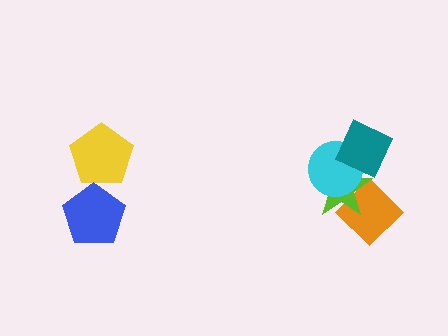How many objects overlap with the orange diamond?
1 object overlaps with the orange diamond.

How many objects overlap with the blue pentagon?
0 objects overlap with the blue pentagon.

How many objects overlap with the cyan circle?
2 objects overlap with the cyan circle.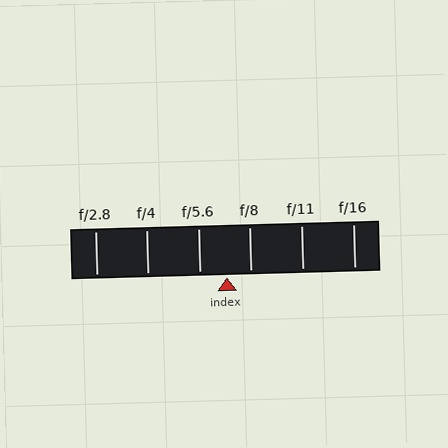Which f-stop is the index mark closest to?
The index mark is closest to f/8.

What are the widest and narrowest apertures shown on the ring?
The widest aperture shown is f/2.8 and the narrowest is f/16.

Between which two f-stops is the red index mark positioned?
The index mark is between f/5.6 and f/8.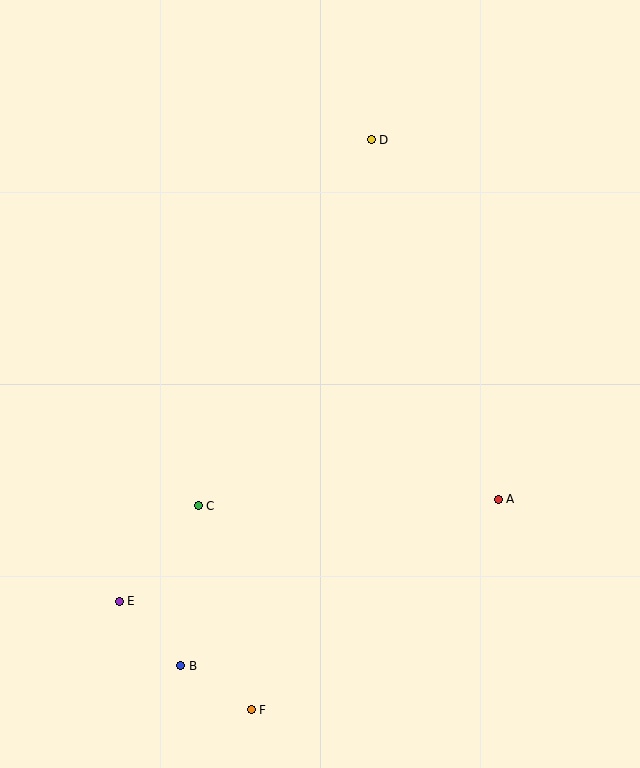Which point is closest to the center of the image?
Point C at (198, 506) is closest to the center.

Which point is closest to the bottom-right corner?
Point A is closest to the bottom-right corner.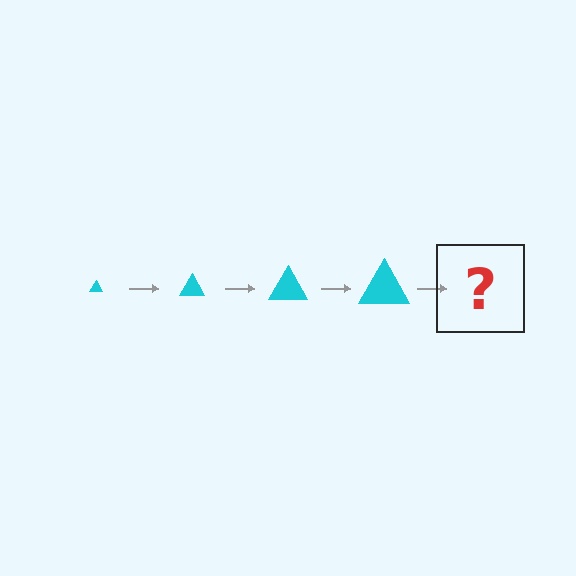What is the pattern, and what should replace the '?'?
The pattern is that the triangle gets progressively larger each step. The '?' should be a cyan triangle, larger than the previous one.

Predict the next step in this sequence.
The next step is a cyan triangle, larger than the previous one.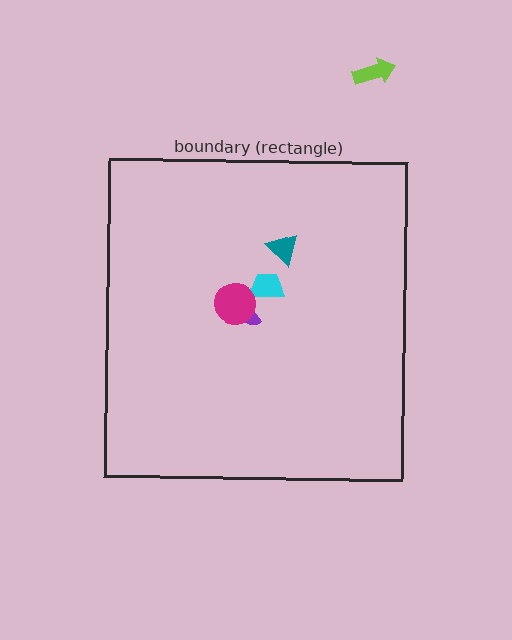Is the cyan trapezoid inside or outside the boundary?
Inside.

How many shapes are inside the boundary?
4 inside, 1 outside.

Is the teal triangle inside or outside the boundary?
Inside.